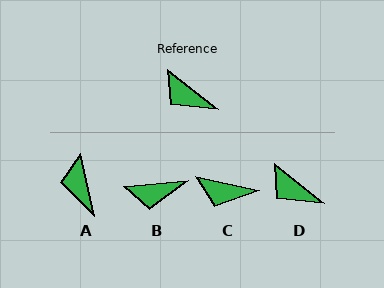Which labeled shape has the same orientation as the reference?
D.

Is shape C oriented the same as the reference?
No, it is off by about 27 degrees.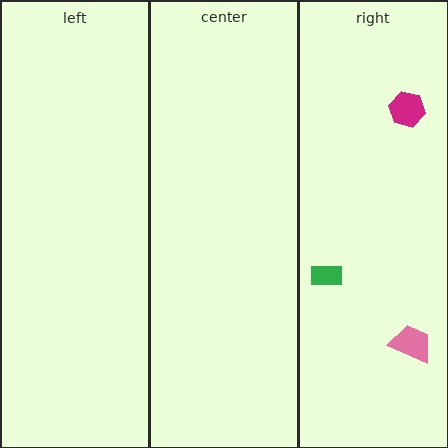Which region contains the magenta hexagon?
The right region.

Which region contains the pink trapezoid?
The right region.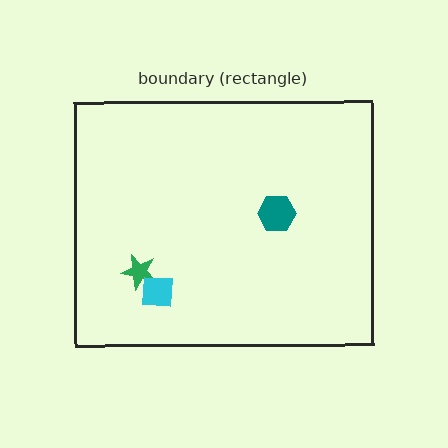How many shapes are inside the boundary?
3 inside, 0 outside.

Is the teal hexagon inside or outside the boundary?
Inside.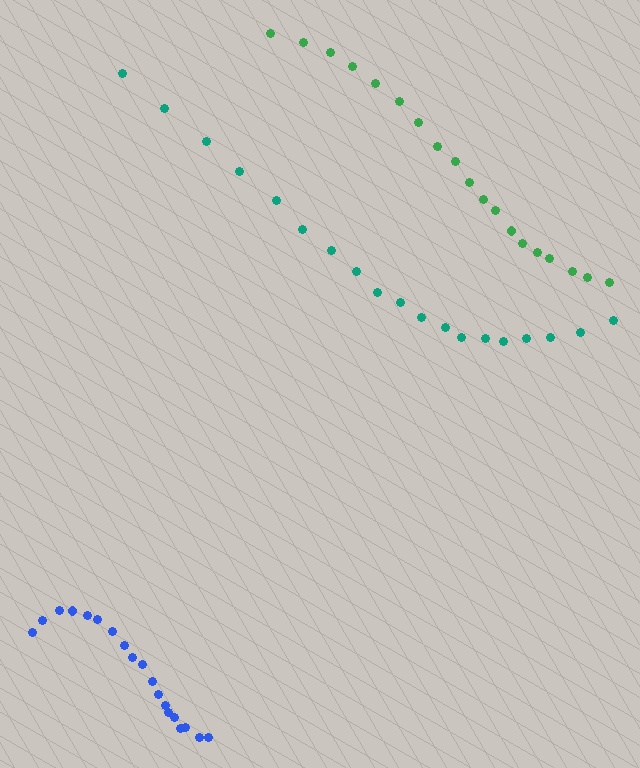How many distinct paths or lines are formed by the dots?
There are 3 distinct paths.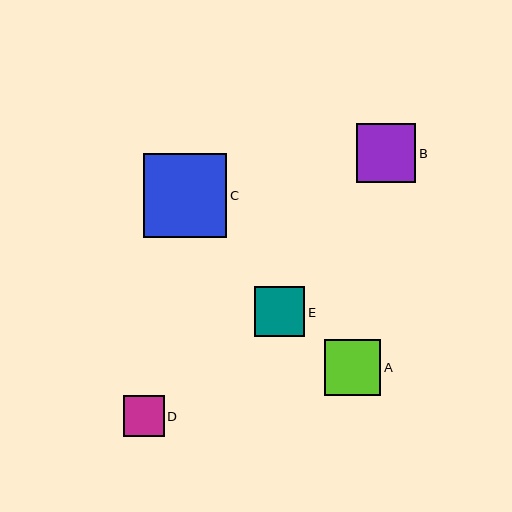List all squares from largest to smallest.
From largest to smallest: C, B, A, E, D.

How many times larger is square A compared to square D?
Square A is approximately 1.4 times the size of square D.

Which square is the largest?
Square C is the largest with a size of approximately 83 pixels.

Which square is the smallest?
Square D is the smallest with a size of approximately 41 pixels.